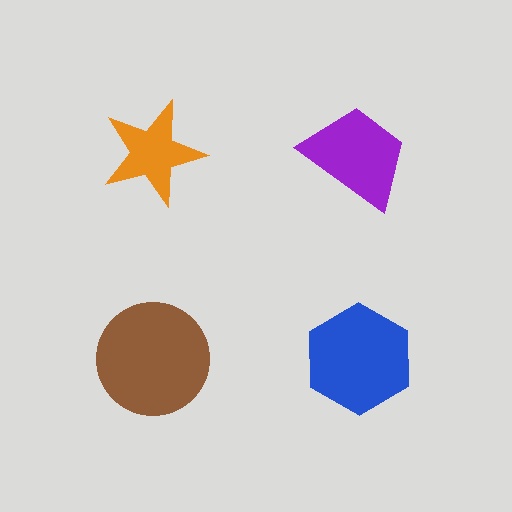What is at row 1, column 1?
An orange star.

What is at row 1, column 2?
A purple trapezoid.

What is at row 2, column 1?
A brown circle.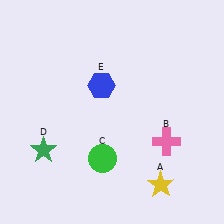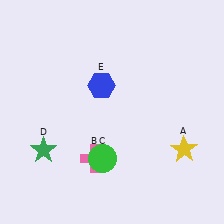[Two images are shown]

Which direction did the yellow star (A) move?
The yellow star (A) moved up.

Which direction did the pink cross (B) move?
The pink cross (B) moved left.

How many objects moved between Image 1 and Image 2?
2 objects moved between the two images.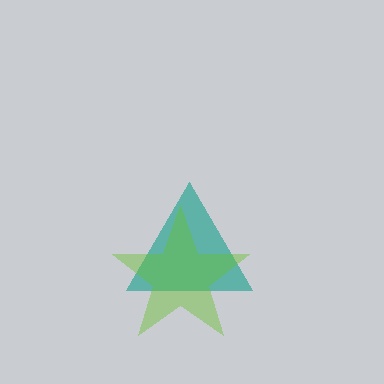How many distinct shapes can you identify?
There are 2 distinct shapes: a teal triangle, a lime star.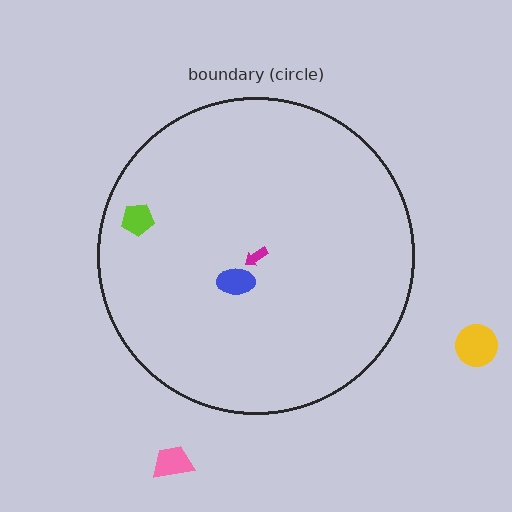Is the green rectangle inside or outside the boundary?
Inside.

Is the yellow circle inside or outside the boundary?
Outside.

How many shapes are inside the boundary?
4 inside, 2 outside.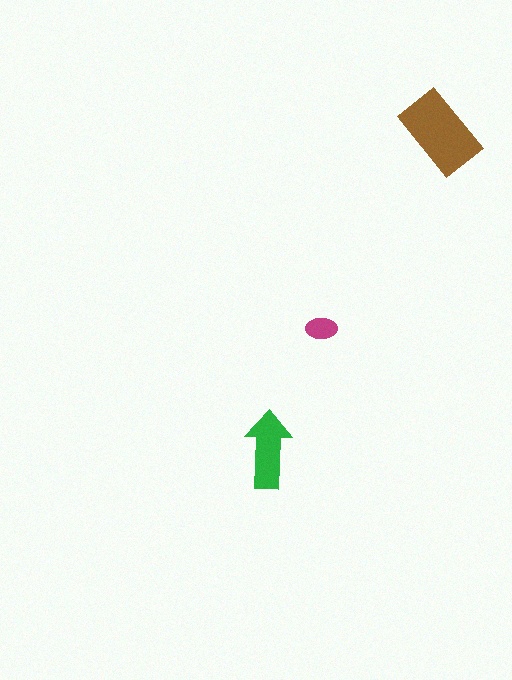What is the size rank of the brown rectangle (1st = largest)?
1st.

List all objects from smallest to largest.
The magenta ellipse, the green arrow, the brown rectangle.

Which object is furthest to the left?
The green arrow is leftmost.